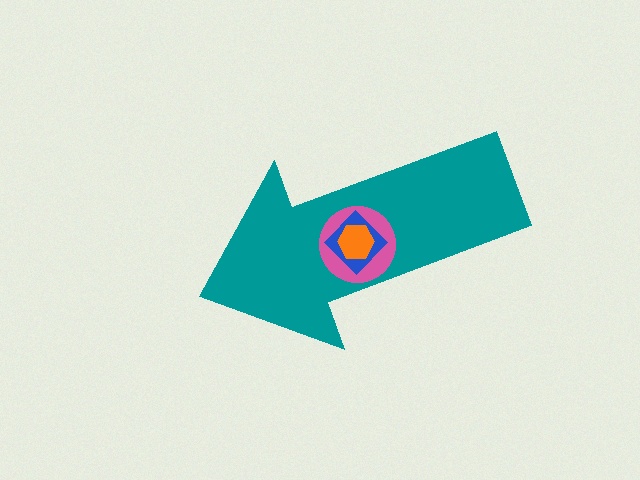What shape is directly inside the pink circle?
The blue diamond.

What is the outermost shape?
The teal arrow.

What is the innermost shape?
The orange hexagon.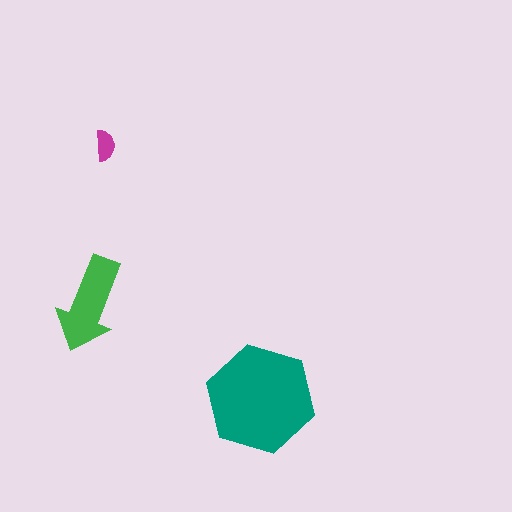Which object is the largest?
The teal hexagon.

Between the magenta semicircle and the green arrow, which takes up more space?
The green arrow.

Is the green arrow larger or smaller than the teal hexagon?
Smaller.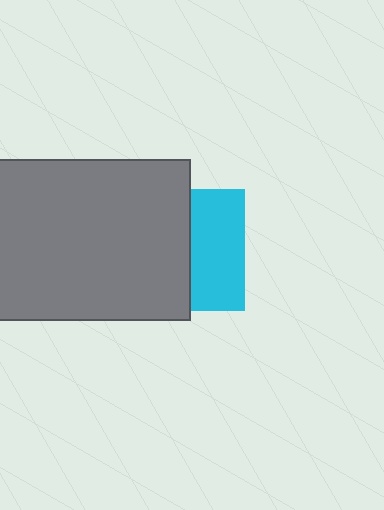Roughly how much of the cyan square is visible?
A small part of it is visible (roughly 44%).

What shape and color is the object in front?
The object in front is a gray rectangle.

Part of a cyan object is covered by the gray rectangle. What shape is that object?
It is a square.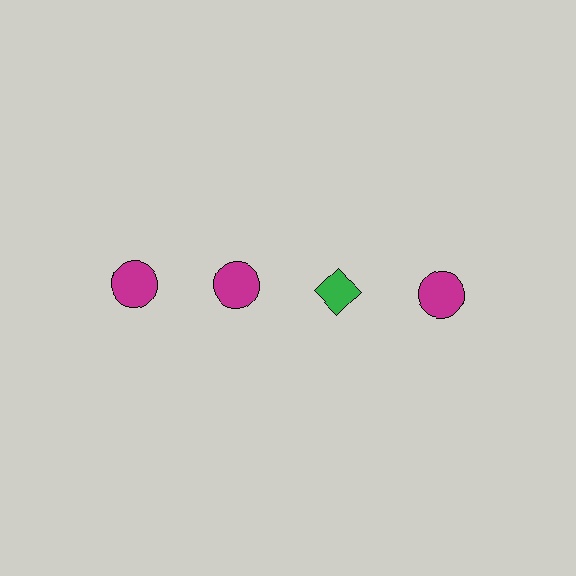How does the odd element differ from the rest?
It differs in both color (green instead of magenta) and shape (diamond instead of circle).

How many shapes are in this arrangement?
There are 4 shapes arranged in a grid pattern.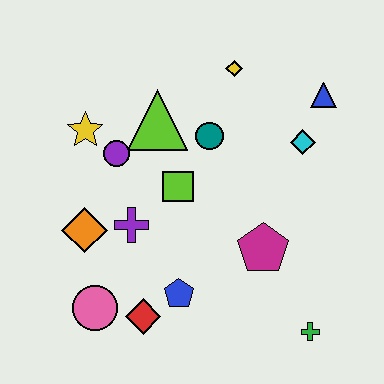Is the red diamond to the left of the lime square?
Yes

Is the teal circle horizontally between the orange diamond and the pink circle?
No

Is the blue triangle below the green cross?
No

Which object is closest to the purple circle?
The yellow star is closest to the purple circle.